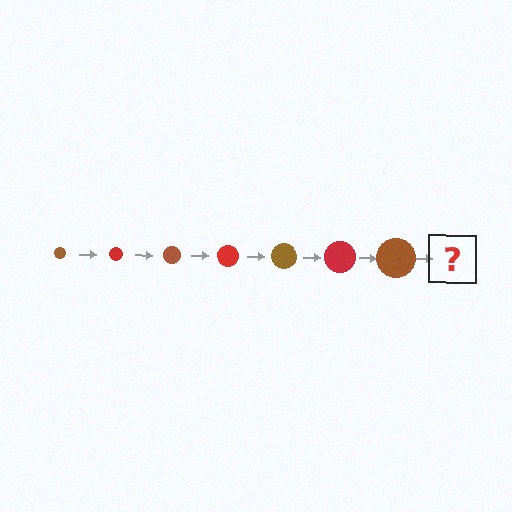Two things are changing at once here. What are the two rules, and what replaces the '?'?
The two rules are that the circle grows larger each step and the color cycles through brown and red. The '?' should be a red circle, larger than the previous one.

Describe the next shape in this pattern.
It should be a red circle, larger than the previous one.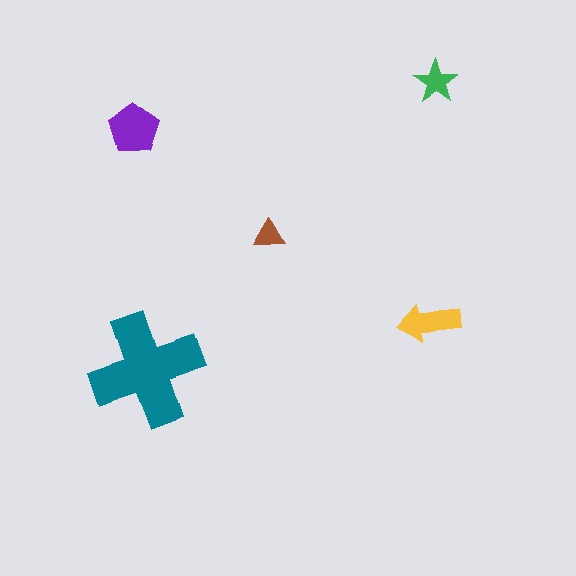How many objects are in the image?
There are 5 objects in the image.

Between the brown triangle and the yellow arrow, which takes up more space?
The yellow arrow.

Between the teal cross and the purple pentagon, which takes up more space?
The teal cross.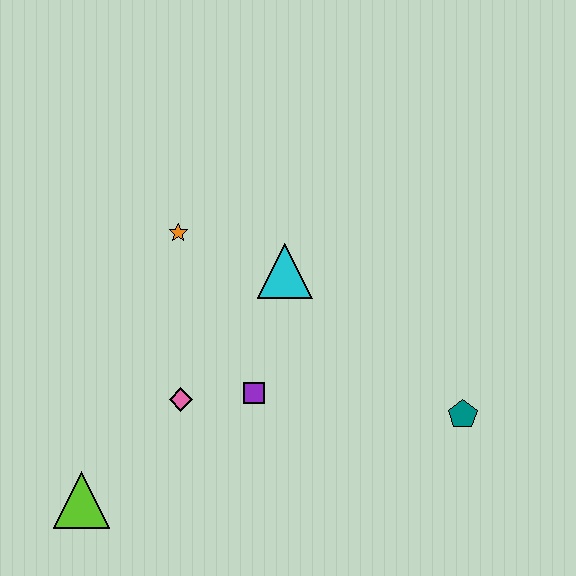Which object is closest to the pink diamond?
The purple square is closest to the pink diamond.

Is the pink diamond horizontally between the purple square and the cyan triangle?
No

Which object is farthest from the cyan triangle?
The lime triangle is farthest from the cyan triangle.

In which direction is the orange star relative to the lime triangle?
The orange star is above the lime triangle.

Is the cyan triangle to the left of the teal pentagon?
Yes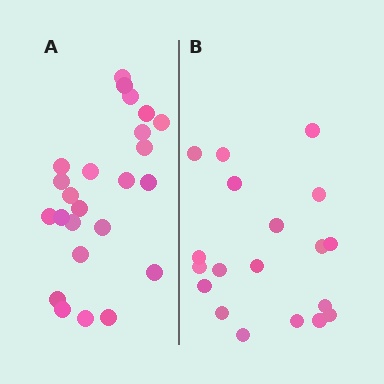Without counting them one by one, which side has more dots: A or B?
Region A (the left region) has more dots.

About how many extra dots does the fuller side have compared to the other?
Region A has about 5 more dots than region B.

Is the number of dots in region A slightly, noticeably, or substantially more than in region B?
Region A has noticeably more, but not dramatically so. The ratio is roughly 1.3 to 1.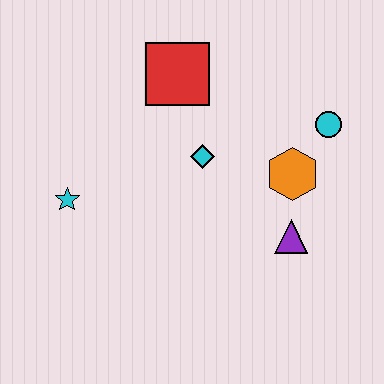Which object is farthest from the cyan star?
The cyan circle is farthest from the cyan star.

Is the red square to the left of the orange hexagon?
Yes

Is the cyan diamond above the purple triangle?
Yes